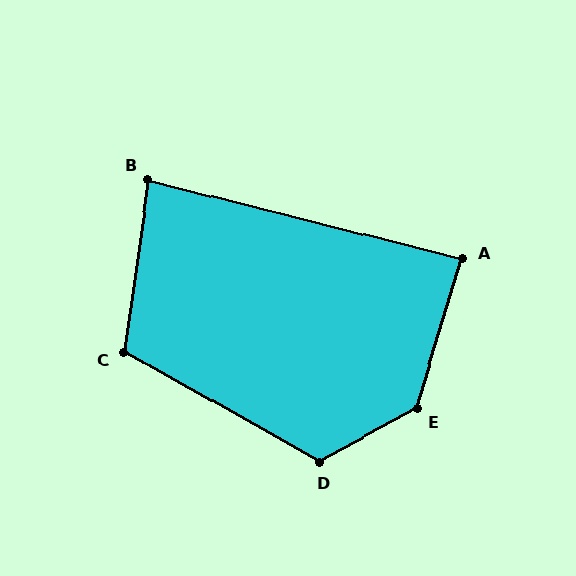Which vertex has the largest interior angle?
E, at approximately 135 degrees.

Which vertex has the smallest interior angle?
B, at approximately 84 degrees.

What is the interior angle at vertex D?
Approximately 122 degrees (obtuse).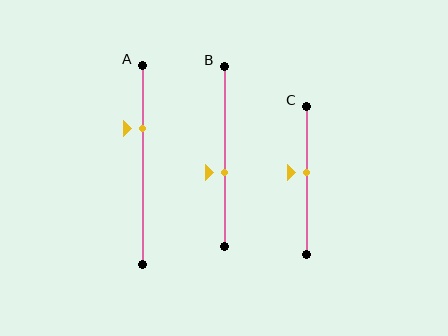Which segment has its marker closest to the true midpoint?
Segment C has its marker closest to the true midpoint.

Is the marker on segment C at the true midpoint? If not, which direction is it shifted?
No, the marker on segment C is shifted upward by about 5% of the segment length.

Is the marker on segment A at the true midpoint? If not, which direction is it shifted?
No, the marker on segment A is shifted upward by about 18% of the segment length.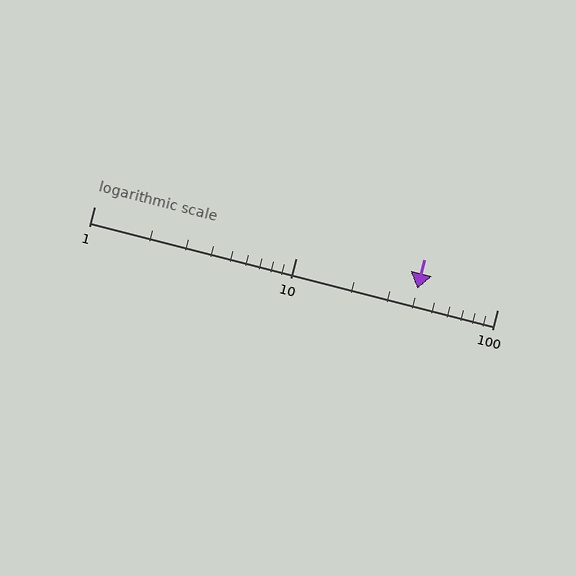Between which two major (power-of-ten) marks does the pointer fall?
The pointer is between 10 and 100.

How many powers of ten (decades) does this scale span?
The scale spans 2 decades, from 1 to 100.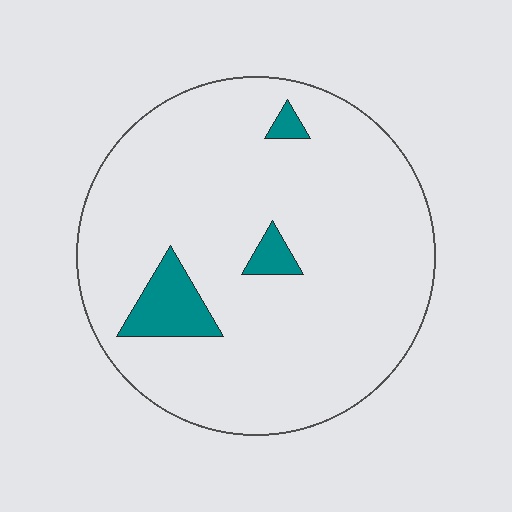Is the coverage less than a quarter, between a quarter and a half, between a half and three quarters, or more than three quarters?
Less than a quarter.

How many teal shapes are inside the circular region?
3.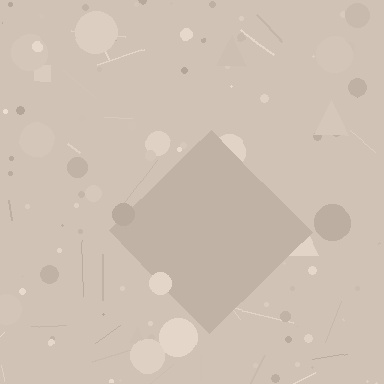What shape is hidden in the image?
A diamond is hidden in the image.